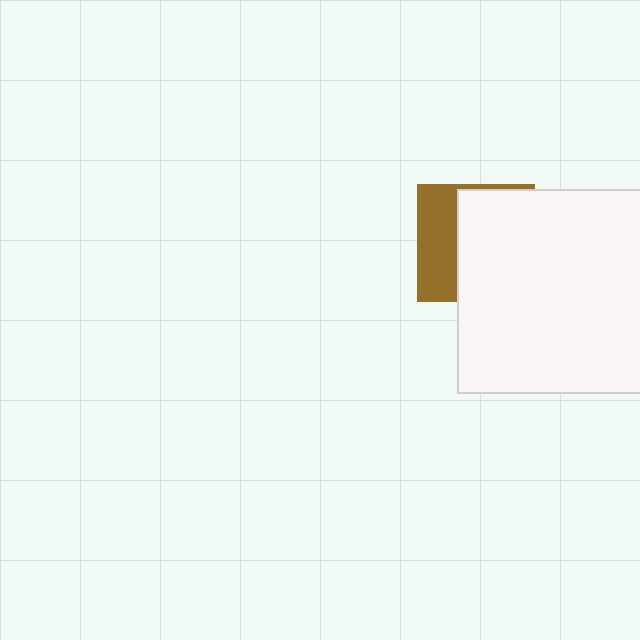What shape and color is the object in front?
The object in front is a white square.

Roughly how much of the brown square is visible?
A small part of it is visible (roughly 37%).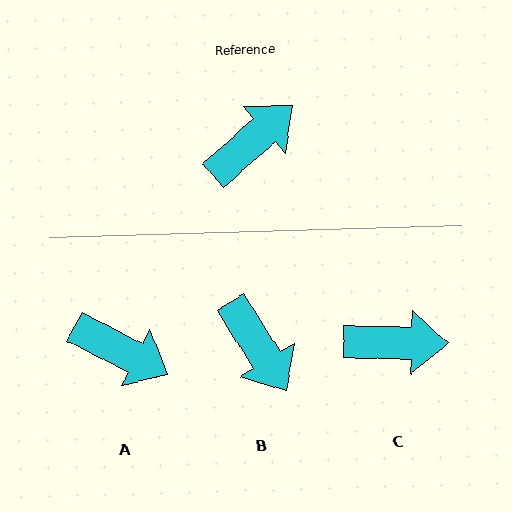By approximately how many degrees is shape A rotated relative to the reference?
Approximately 69 degrees clockwise.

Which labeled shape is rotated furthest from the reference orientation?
B, about 99 degrees away.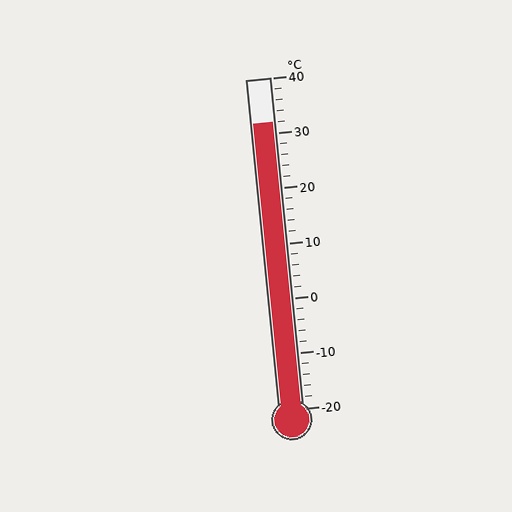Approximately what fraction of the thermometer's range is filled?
The thermometer is filled to approximately 85% of its range.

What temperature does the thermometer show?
The thermometer shows approximately 32°C.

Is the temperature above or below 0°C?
The temperature is above 0°C.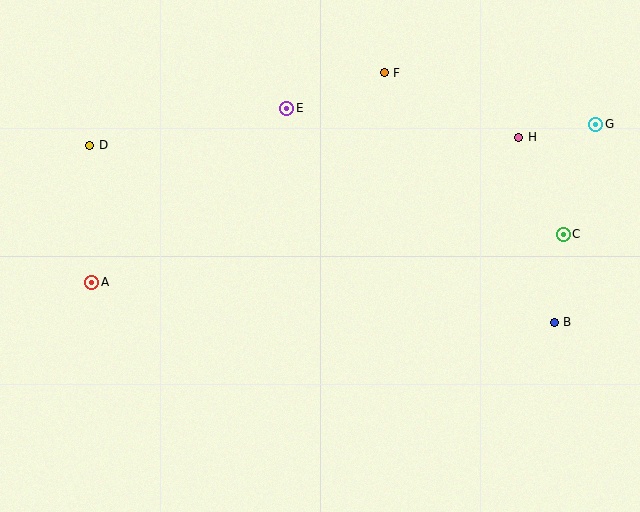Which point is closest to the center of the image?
Point E at (287, 108) is closest to the center.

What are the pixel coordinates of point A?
Point A is at (92, 282).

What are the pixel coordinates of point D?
Point D is at (90, 145).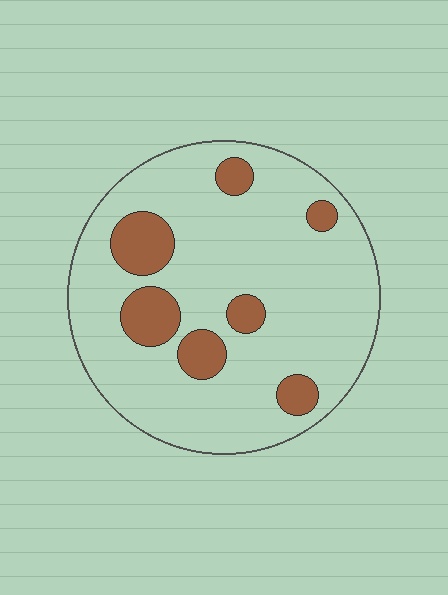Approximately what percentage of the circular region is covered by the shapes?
Approximately 15%.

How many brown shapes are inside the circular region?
7.